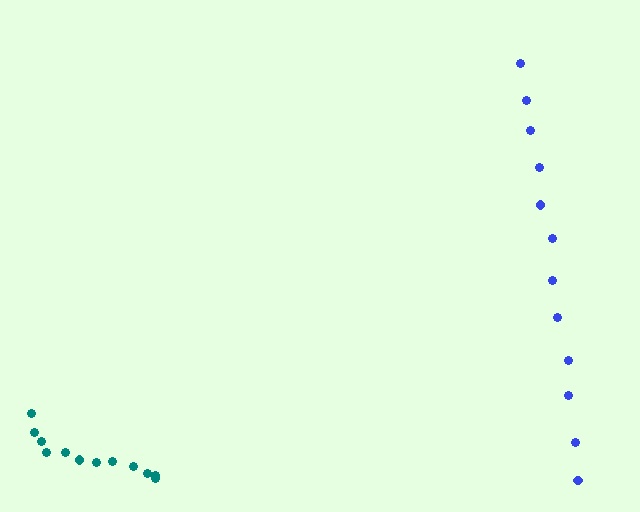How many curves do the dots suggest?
There are 2 distinct paths.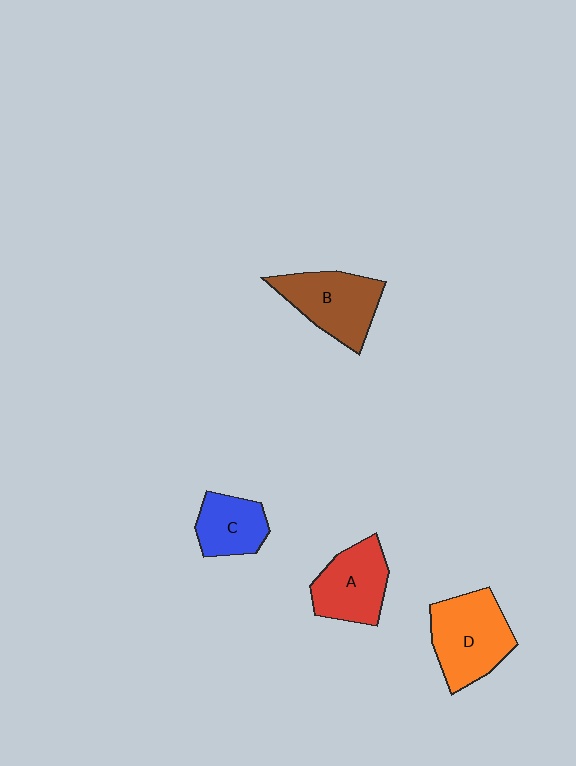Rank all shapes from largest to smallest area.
From largest to smallest: D (orange), B (brown), A (red), C (blue).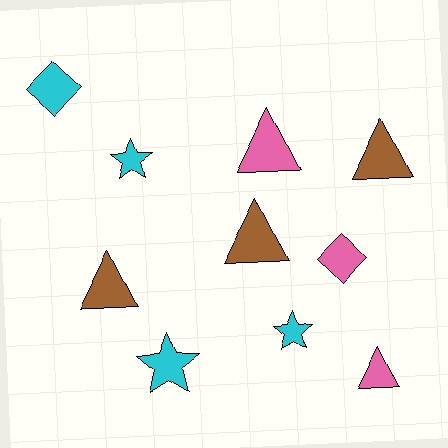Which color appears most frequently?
Cyan, with 4 objects.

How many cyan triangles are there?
There are no cyan triangles.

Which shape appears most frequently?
Triangle, with 5 objects.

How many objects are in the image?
There are 10 objects.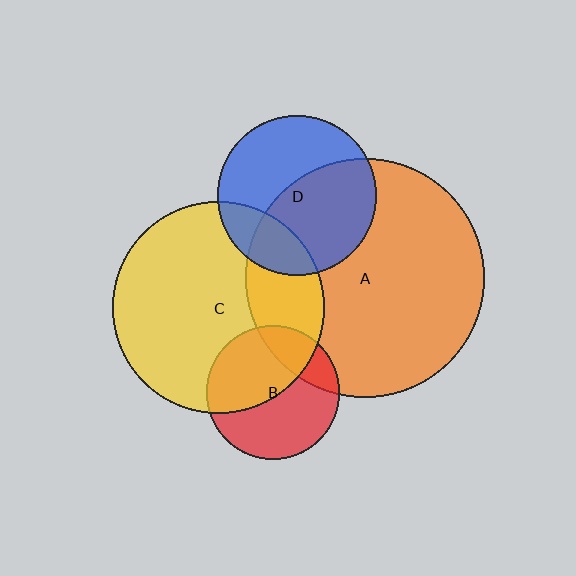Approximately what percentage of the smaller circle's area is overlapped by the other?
Approximately 50%.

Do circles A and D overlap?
Yes.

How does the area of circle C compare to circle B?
Approximately 2.5 times.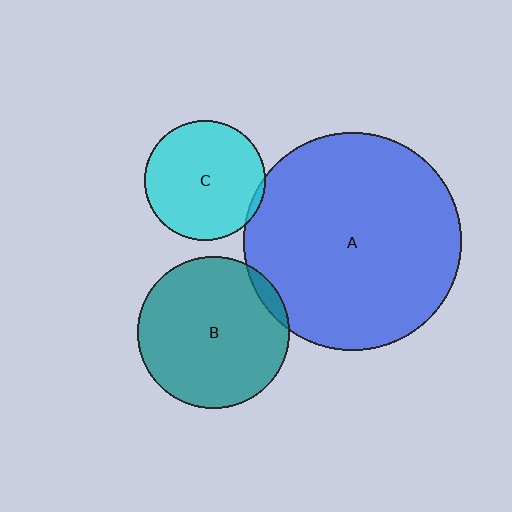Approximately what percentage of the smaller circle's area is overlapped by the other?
Approximately 5%.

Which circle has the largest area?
Circle A (blue).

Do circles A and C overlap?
Yes.